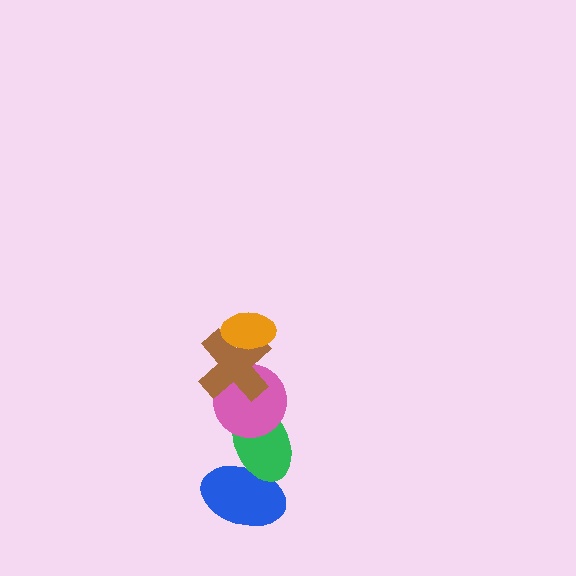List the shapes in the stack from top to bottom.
From top to bottom: the orange ellipse, the brown cross, the pink circle, the green ellipse, the blue ellipse.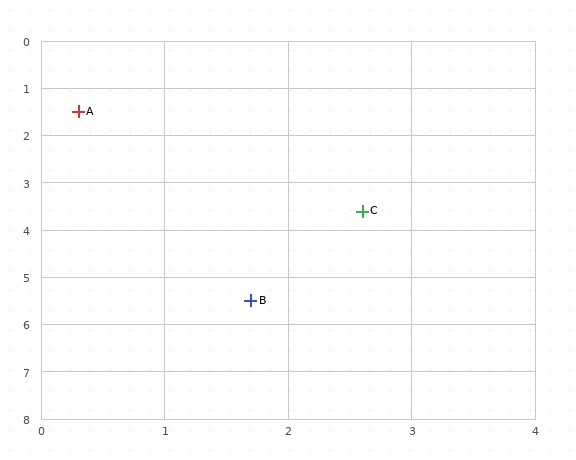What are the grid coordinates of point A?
Point A is at approximately (0.3, 1.5).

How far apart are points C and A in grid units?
Points C and A are about 3.1 grid units apart.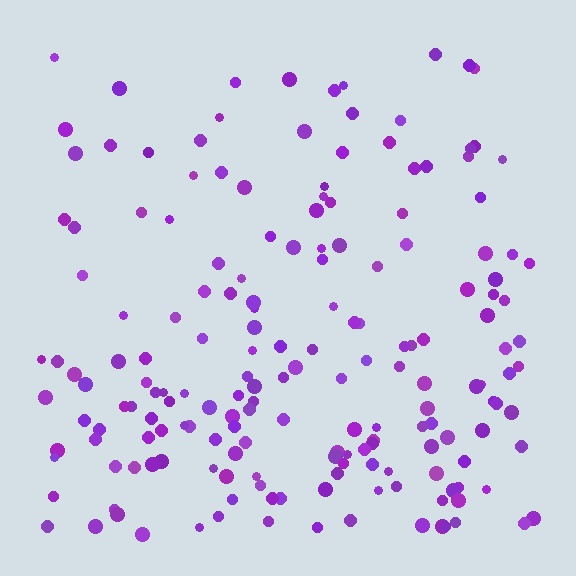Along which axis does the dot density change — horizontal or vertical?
Vertical.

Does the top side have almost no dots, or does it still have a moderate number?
Still a moderate number, just noticeably fewer than the bottom.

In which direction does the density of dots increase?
From top to bottom, with the bottom side densest.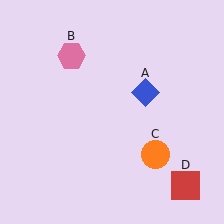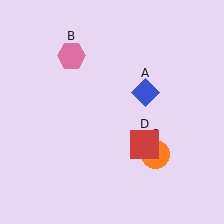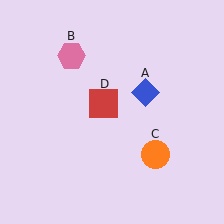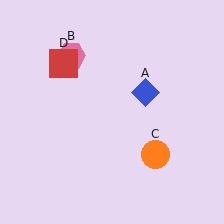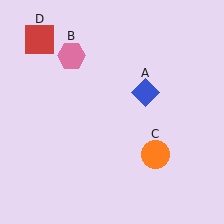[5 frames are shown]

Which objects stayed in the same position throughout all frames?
Blue diamond (object A) and pink hexagon (object B) and orange circle (object C) remained stationary.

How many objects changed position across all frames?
1 object changed position: red square (object D).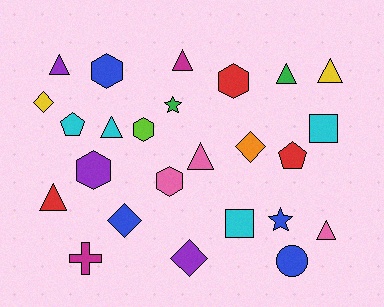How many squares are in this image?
There are 2 squares.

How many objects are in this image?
There are 25 objects.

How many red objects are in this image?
There are 3 red objects.